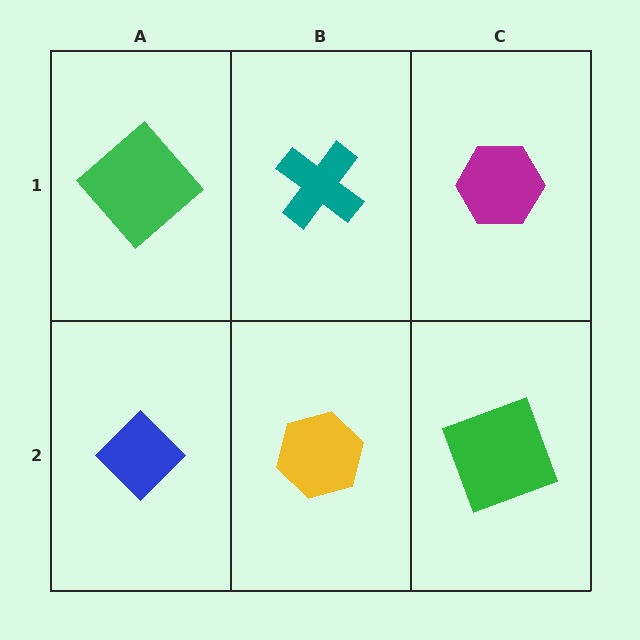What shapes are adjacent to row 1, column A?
A blue diamond (row 2, column A), a teal cross (row 1, column B).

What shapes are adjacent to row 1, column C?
A green square (row 2, column C), a teal cross (row 1, column B).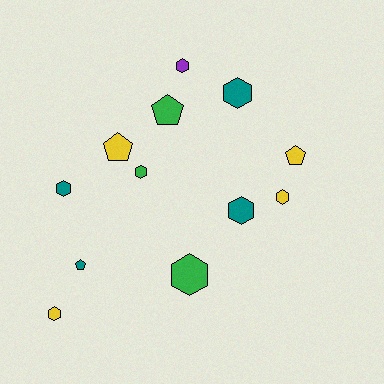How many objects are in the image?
There are 12 objects.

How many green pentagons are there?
There is 1 green pentagon.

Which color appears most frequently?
Yellow, with 4 objects.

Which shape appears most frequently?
Hexagon, with 8 objects.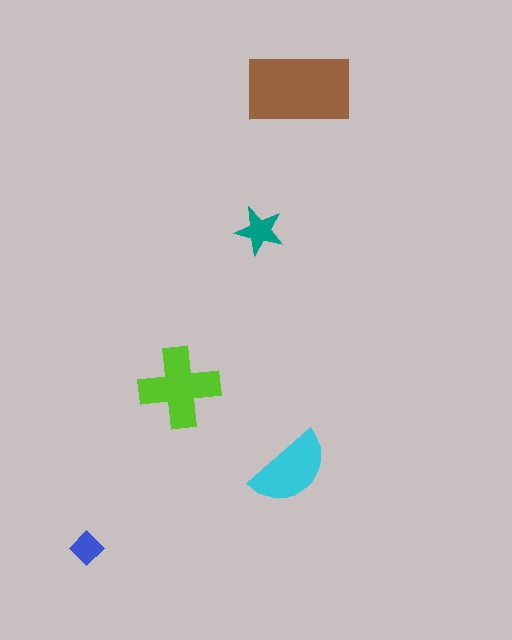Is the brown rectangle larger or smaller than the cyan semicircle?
Larger.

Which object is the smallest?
The blue diamond.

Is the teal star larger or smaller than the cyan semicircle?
Smaller.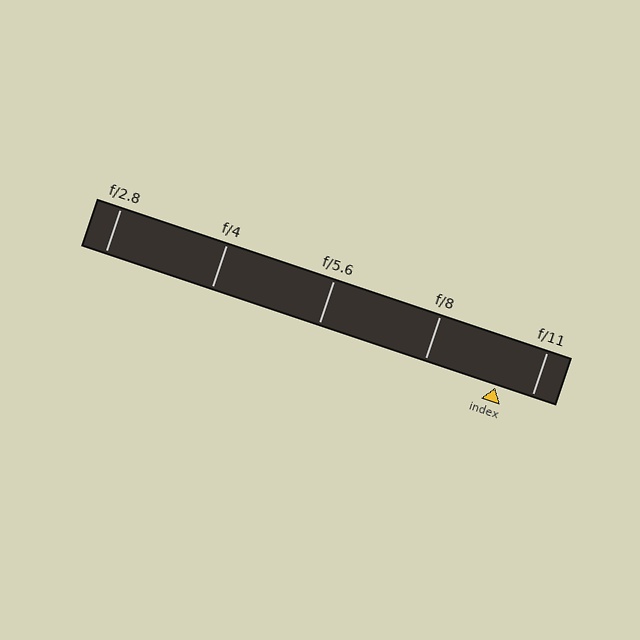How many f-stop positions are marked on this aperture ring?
There are 5 f-stop positions marked.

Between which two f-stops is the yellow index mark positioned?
The index mark is between f/8 and f/11.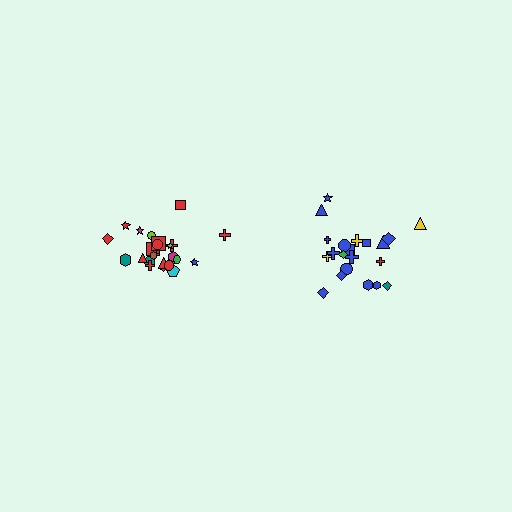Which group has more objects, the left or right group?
The left group.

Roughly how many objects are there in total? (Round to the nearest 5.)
Roughly 45 objects in total.